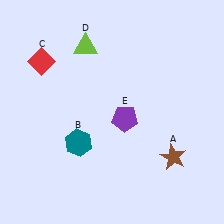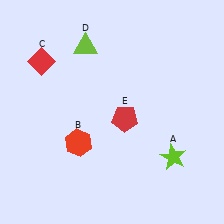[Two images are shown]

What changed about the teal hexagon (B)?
In Image 1, B is teal. In Image 2, it changed to red.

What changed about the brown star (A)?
In Image 1, A is brown. In Image 2, it changed to lime.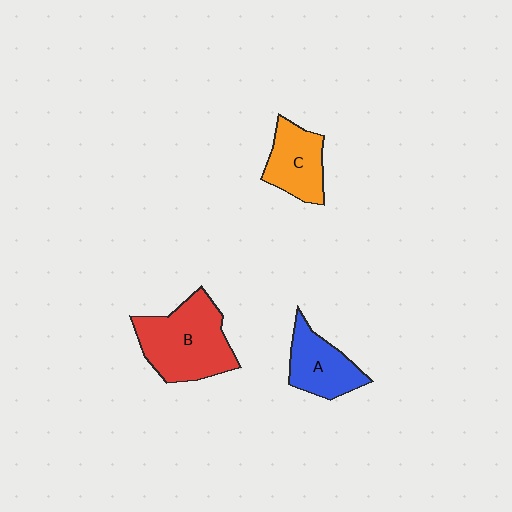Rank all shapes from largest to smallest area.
From largest to smallest: B (red), C (orange), A (blue).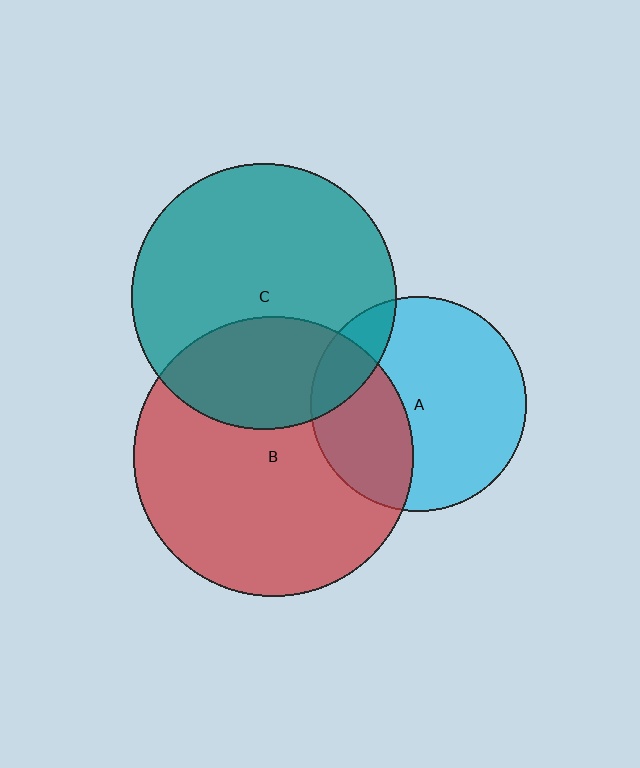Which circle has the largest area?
Circle B (red).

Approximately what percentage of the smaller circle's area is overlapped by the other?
Approximately 15%.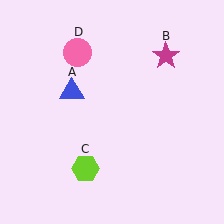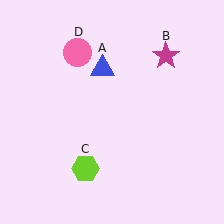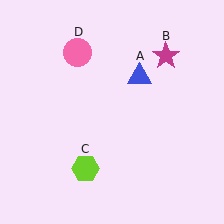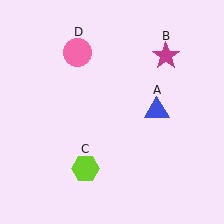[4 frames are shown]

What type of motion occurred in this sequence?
The blue triangle (object A) rotated clockwise around the center of the scene.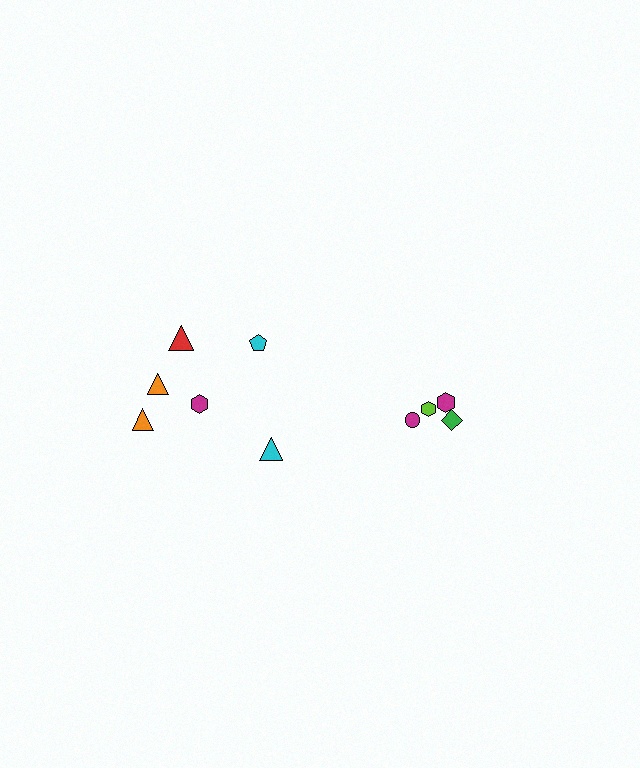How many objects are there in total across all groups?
There are 10 objects.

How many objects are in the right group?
There are 4 objects.